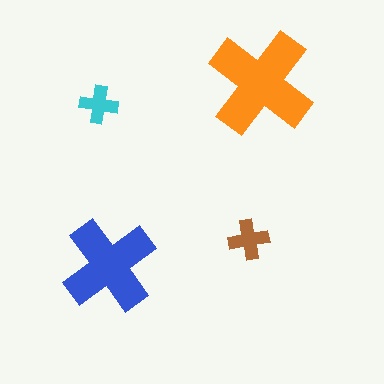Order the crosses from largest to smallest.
the orange one, the blue one, the brown one, the cyan one.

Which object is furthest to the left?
The cyan cross is leftmost.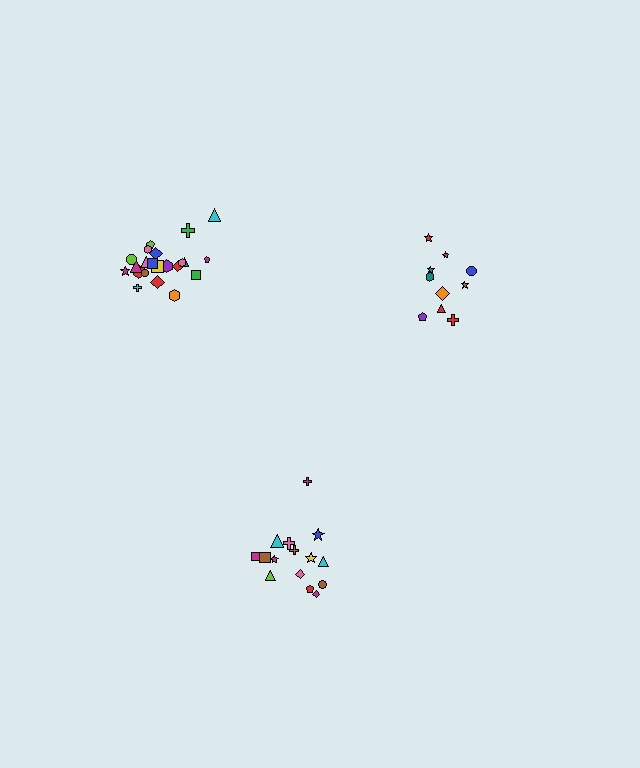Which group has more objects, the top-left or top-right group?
The top-left group.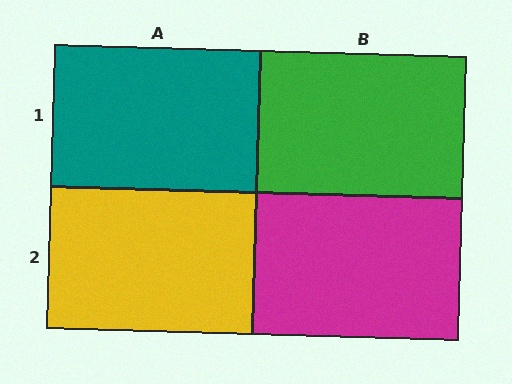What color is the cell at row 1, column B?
Green.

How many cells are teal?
1 cell is teal.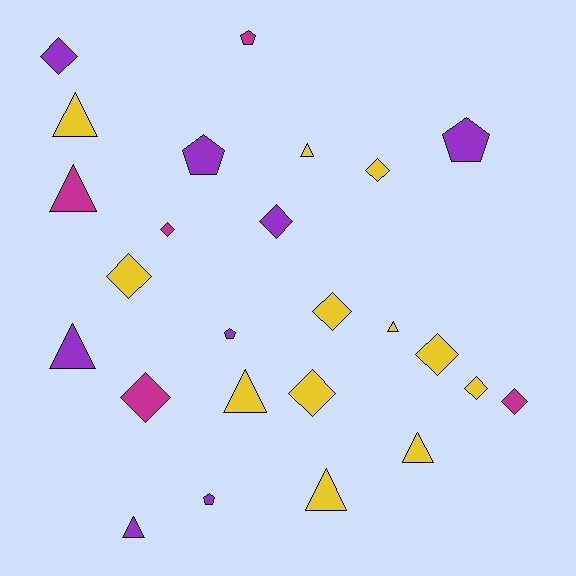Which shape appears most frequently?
Diamond, with 11 objects.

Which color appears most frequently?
Yellow, with 12 objects.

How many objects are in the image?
There are 25 objects.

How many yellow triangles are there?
There are 6 yellow triangles.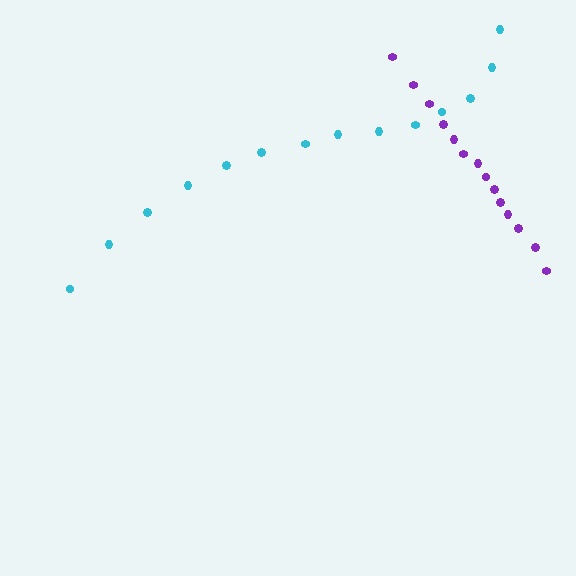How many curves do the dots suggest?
There are 2 distinct paths.